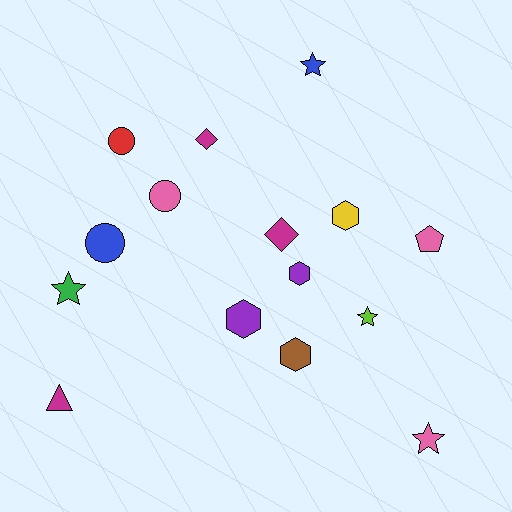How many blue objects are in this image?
There are 2 blue objects.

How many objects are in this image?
There are 15 objects.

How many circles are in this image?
There are 3 circles.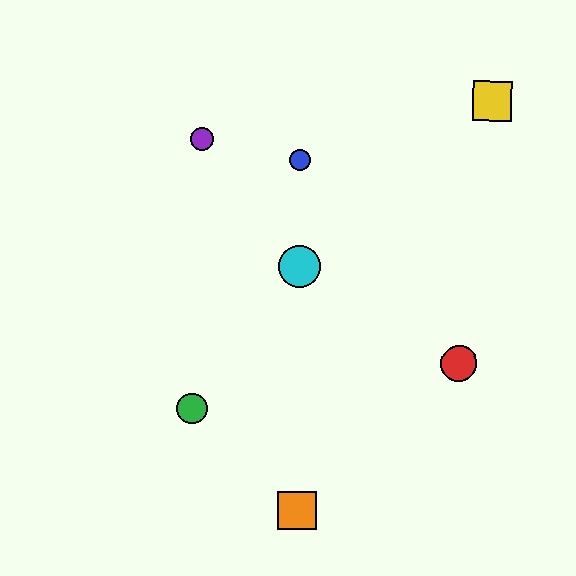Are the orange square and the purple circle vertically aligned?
No, the orange square is at x≈298 and the purple circle is at x≈202.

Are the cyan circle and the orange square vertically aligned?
Yes, both are at x≈299.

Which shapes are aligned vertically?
The blue circle, the orange square, the cyan circle are aligned vertically.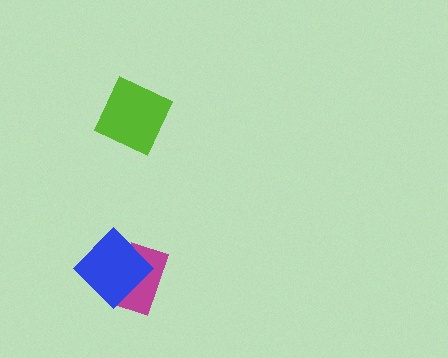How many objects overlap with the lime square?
0 objects overlap with the lime square.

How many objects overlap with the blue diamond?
1 object overlaps with the blue diamond.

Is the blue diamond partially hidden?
No, no other shape covers it.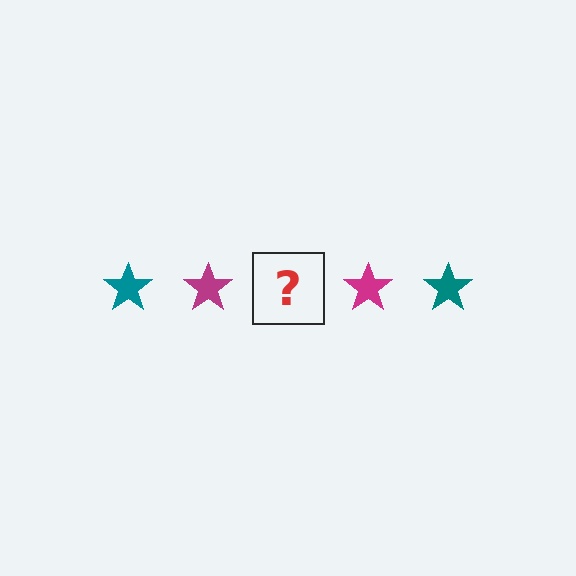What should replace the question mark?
The question mark should be replaced with a teal star.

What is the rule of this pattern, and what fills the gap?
The rule is that the pattern cycles through teal, magenta stars. The gap should be filled with a teal star.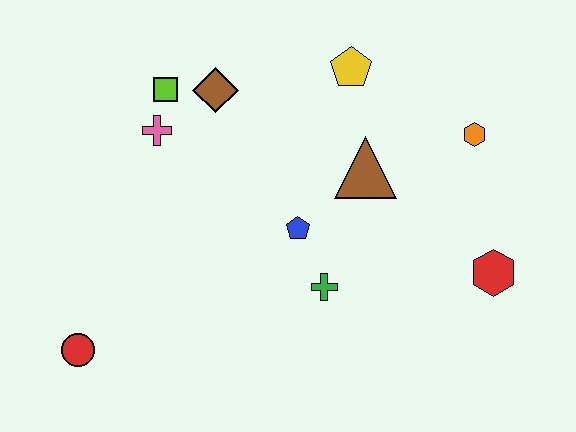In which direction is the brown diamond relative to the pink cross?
The brown diamond is to the right of the pink cross.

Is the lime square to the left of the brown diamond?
Yes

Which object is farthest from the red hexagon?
The red circle is farthest from the red hexagon.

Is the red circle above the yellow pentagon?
No